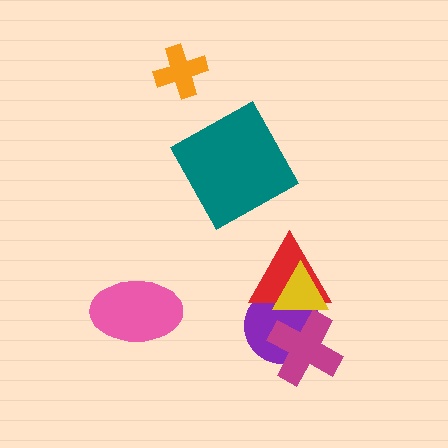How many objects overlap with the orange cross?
0 objects overlap with the orange cross.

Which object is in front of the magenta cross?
The yellow triangle is in front of the magenta cross.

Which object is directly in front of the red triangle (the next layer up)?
The magenta cross is directly in front of the red triangle.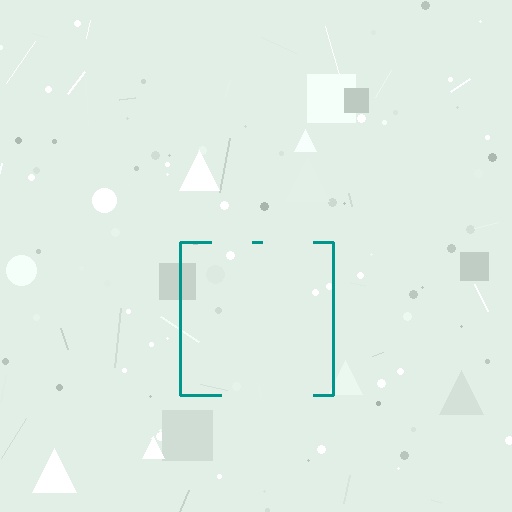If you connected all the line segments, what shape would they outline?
They would outline a square.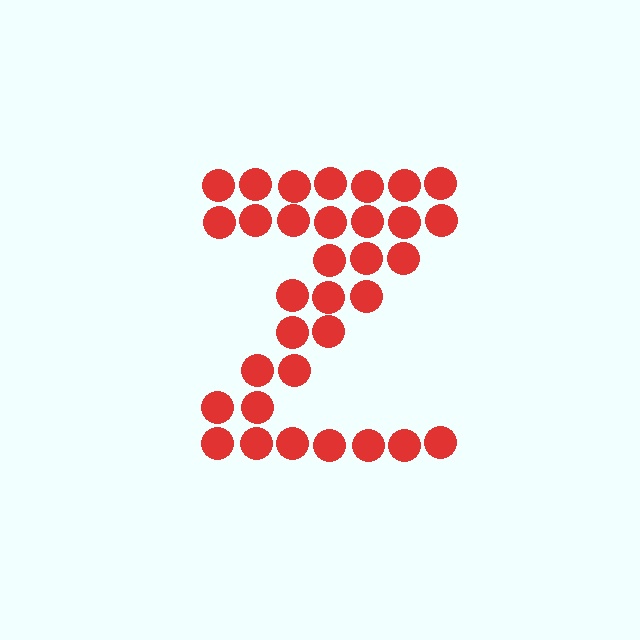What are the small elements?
The small elements are circles.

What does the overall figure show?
The overall figure shows the letter Z.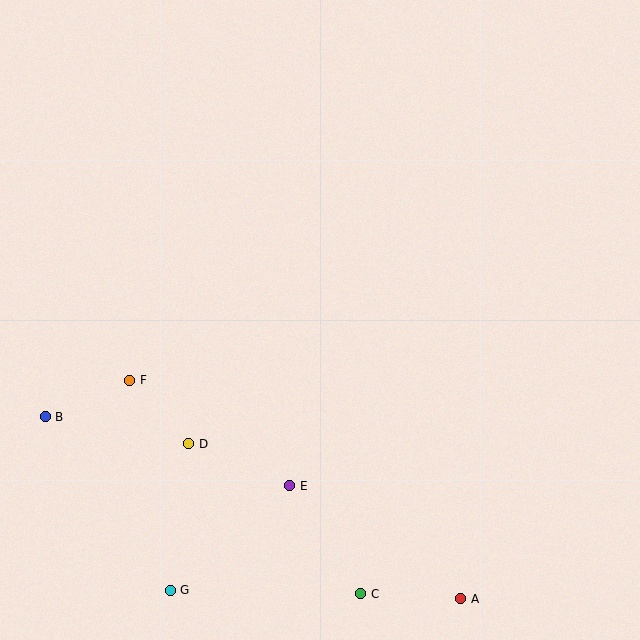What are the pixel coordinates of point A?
Point A is at (461, 599).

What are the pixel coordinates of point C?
Point C is at (361, 594).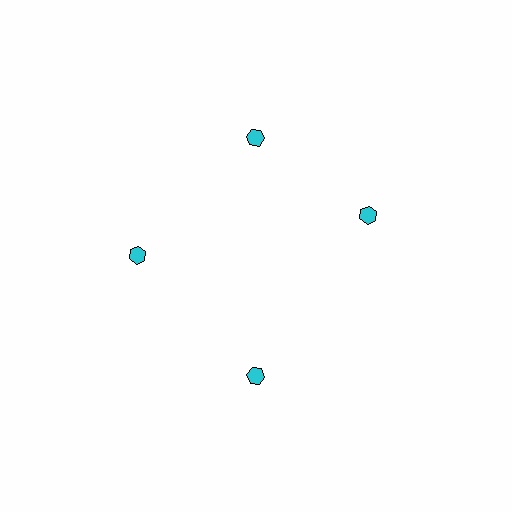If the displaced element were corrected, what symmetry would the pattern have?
It would have 4-fold rotational symmetry — the pattern would map onto itself every 90 degrees.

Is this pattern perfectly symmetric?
No. The 4 cyan hexagons are arranged in a ring, but one element near the 3 o'clock position is rotated out of alignment along the ring, breaking the 4-fold rotational symmetry.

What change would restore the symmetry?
The symmetry would be restored by rotating it back into even spacing with its neighbors so that all 4 hexagons sit at equal angles and equal distance from the center.